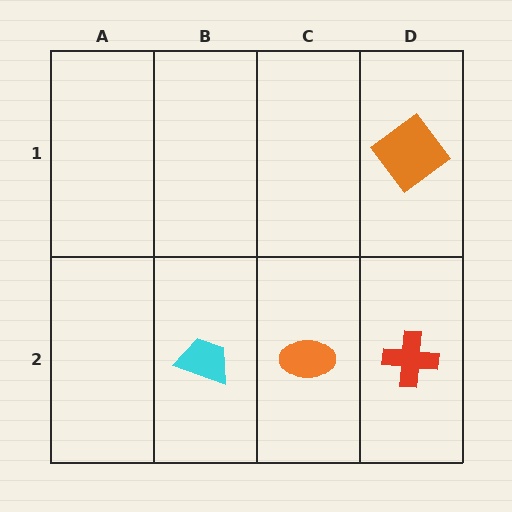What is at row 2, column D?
A red cross.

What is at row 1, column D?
An orange diamond.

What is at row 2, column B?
A cyan trapezoid.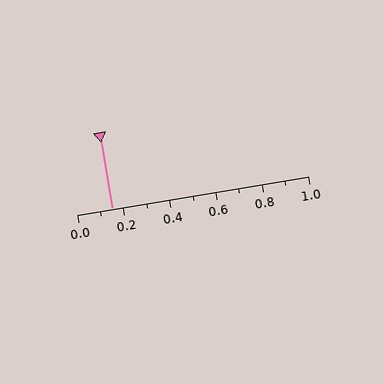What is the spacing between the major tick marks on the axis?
The major ticks are spaced 0.2 apart.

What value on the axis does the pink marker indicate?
The marker indicates approximately 0.15.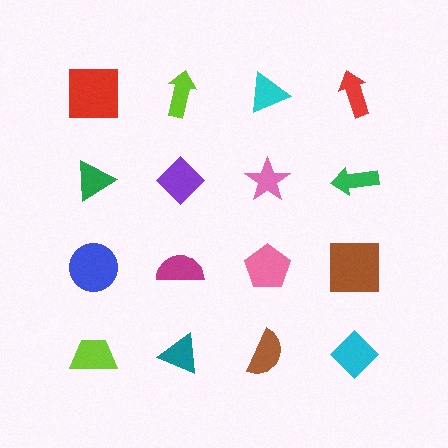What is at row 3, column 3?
A pink pentagon.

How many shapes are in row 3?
4 shapes.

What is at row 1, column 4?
A red arrow.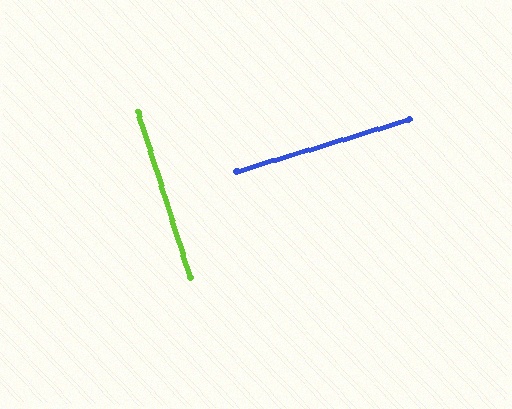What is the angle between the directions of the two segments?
Approximately 89 degrees.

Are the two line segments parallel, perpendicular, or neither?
Perpendicular — they meet at approximately 89°.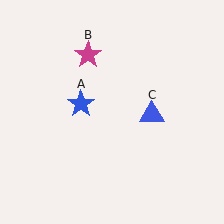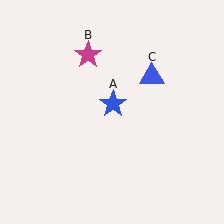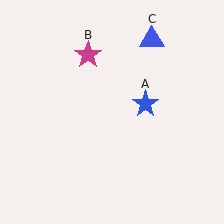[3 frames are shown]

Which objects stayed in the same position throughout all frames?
Magenta star (object B) remained stationary.